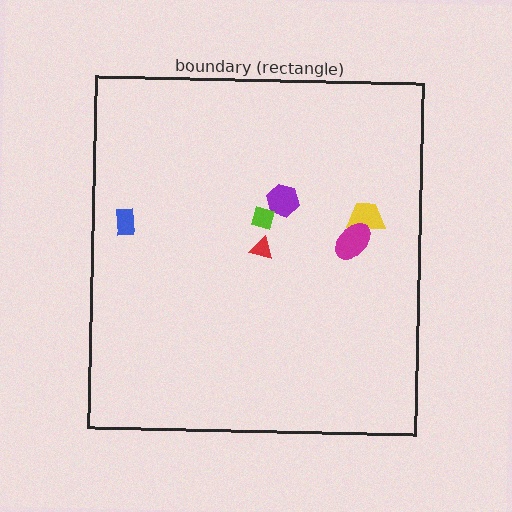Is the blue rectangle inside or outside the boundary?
Inside.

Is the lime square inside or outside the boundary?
Inside.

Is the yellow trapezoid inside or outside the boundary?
Inside.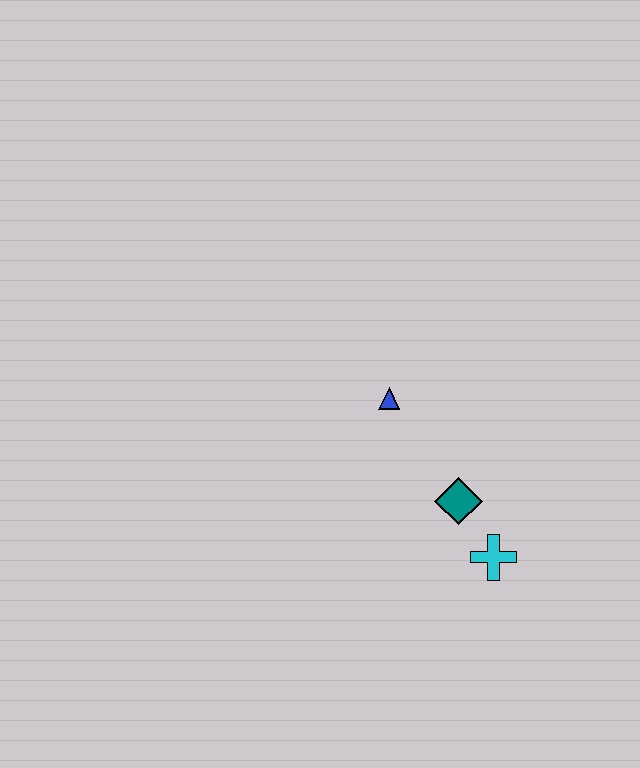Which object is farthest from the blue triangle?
The cyan cross is farthest from the blue triangle.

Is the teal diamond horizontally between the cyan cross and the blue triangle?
Yes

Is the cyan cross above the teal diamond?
No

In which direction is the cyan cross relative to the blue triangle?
The cyan cross is below the blue triangle.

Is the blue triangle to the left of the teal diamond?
Yes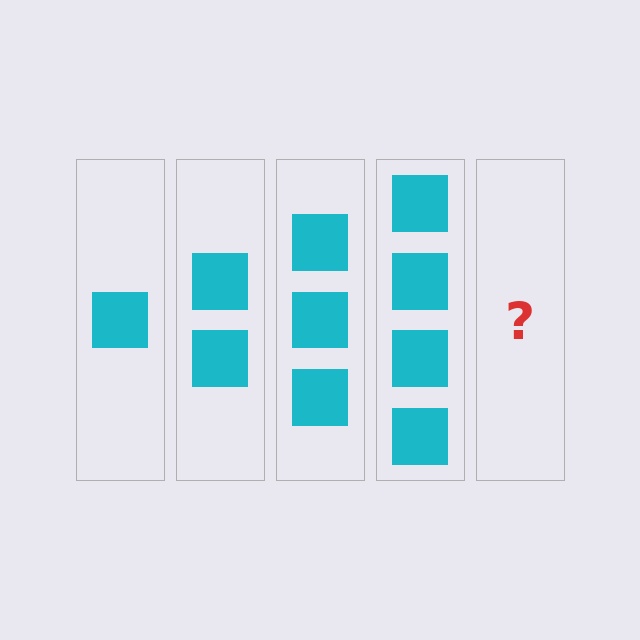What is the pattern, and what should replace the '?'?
The pattern is that each step adds one more square. The '?' should be 5 squares.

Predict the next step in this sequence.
The next step is 5 squares.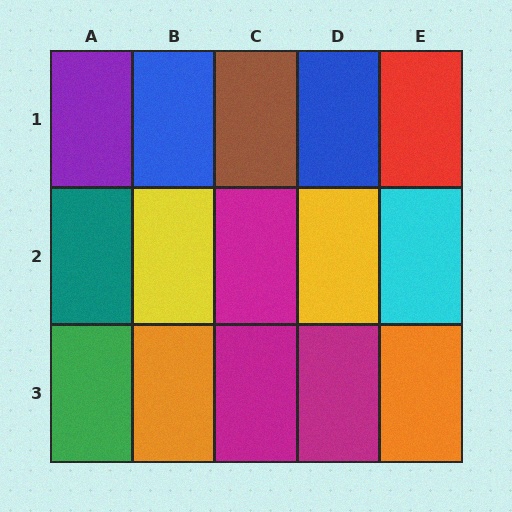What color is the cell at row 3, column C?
Magenta.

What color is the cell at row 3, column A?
Green.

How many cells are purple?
1 cell is purple.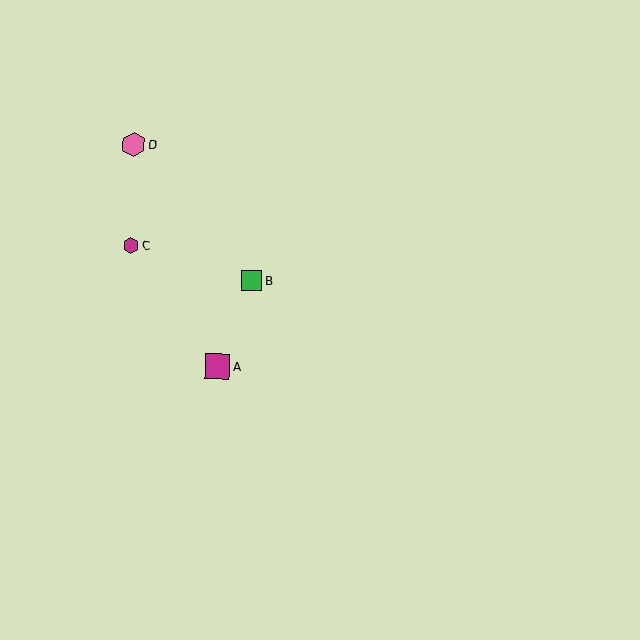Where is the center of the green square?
The center of the green square is at (252, 281).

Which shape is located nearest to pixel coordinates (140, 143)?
The pink hexagon (labeled D) at (134, 145) is nearest to that location.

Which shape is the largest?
The magenta square (labeled A) is the largest.